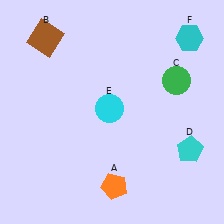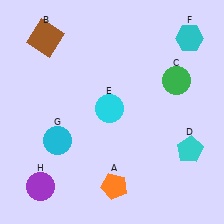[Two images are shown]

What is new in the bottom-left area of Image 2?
A purple circle (H) was added in the bottom-left area of Image 2.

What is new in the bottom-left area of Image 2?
A cyan circle (G) was added in the bottom-left area of Image 2.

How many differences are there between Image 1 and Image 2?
There are 2 differences between the two images.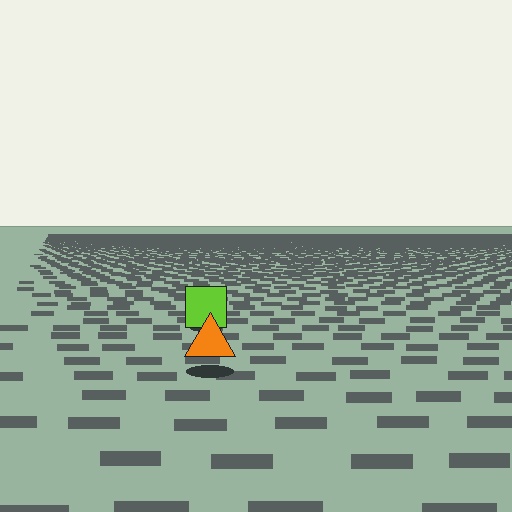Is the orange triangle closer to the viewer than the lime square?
Yes. The orange triangle is closer — you can tell from the texture gradient: the ground texture is coarser near it.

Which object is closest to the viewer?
The orange triangle is closest. The texture marks near it are larger and more spread out.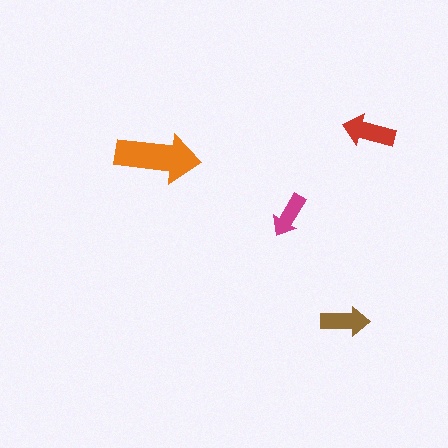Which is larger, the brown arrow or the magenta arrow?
The brown one.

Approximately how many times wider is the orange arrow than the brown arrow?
About 1.5 times wider.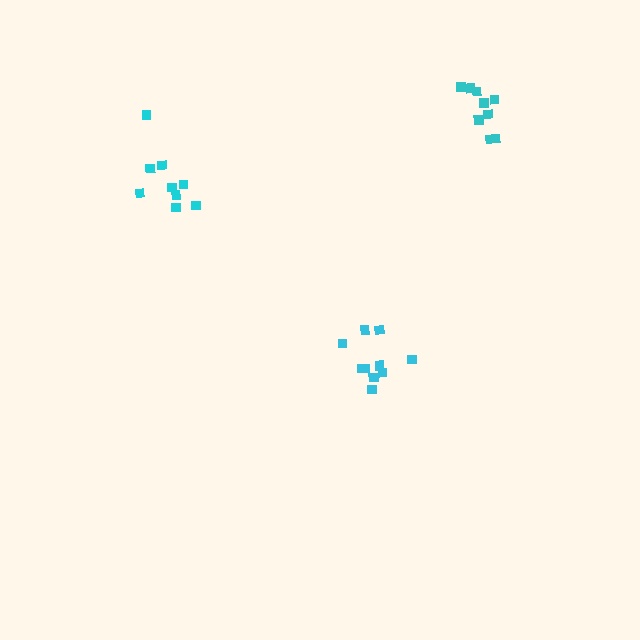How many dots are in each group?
Group 1: 10 dots, Group 2: 9 dots, Group 3: 9 dots (28 total).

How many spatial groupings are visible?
There are 3 spatial groupings.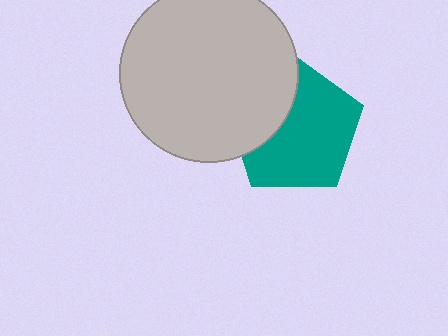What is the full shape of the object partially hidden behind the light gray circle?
The partially hidden object is a teal pentagon.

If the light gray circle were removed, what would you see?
You would see the complete teal pentagon.